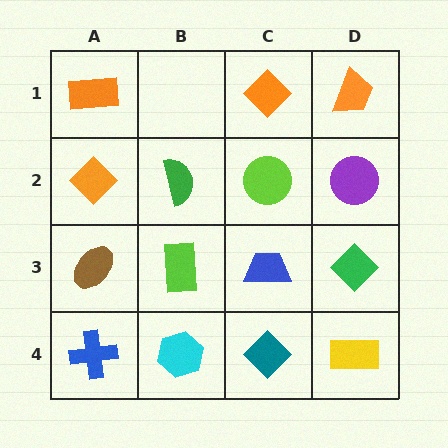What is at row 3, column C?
A blue trapezoid.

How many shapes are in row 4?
4 shapes.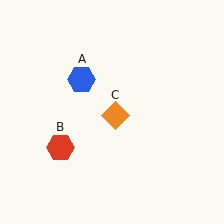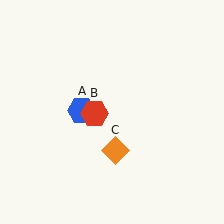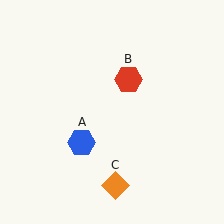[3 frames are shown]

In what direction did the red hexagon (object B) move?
The red hexagon (object B) moved up and to the right.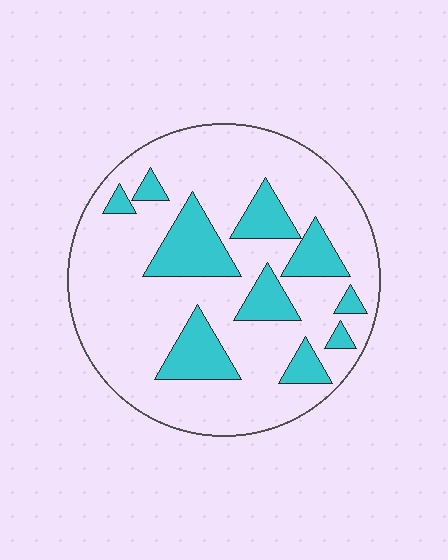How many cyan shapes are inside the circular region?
10.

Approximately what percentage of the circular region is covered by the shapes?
Approximately 25%.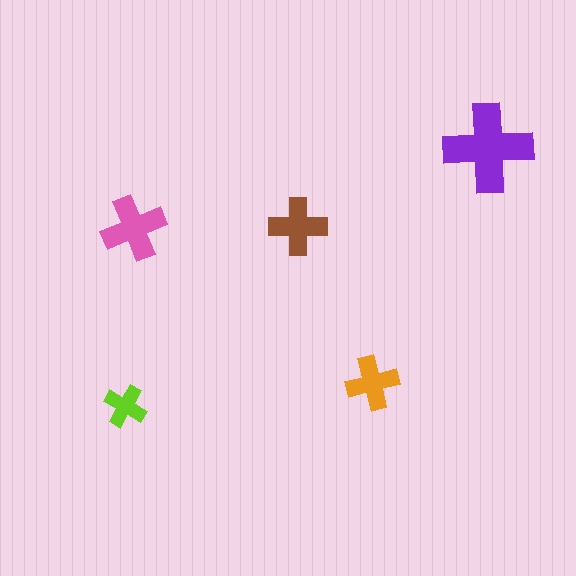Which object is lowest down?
The lime cross is bottommost.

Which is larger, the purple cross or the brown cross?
The purple one.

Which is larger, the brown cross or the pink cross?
The pink one.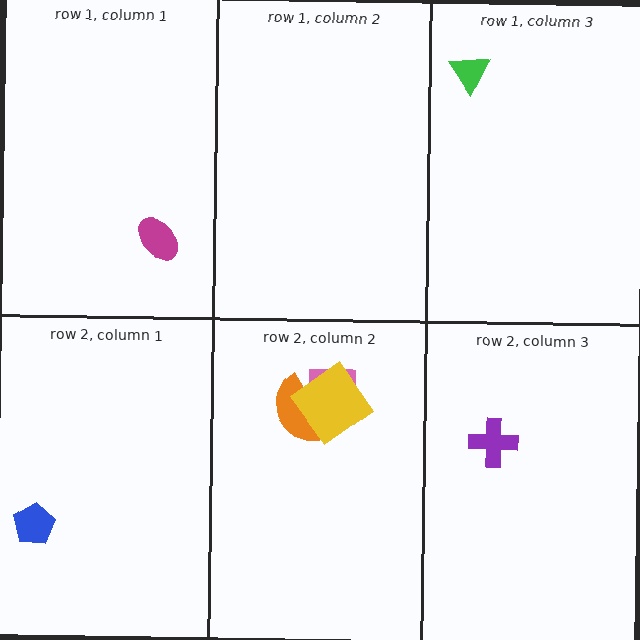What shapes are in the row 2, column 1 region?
The blue pentagon.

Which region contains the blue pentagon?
The row 2, column 1 region.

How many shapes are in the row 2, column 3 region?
1.